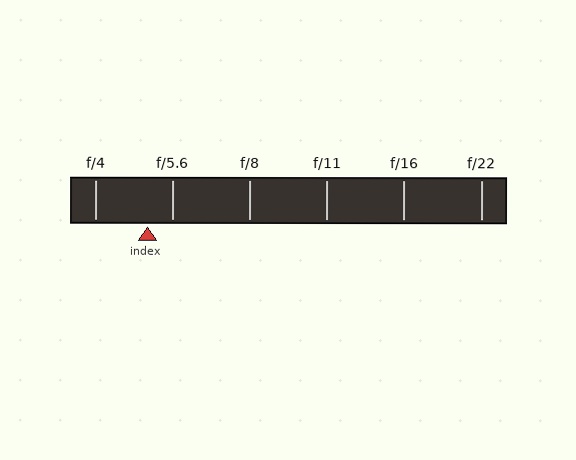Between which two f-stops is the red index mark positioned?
The index mark is between f/4 and f/5.6.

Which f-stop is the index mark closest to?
The index mark is closest to f/5.6.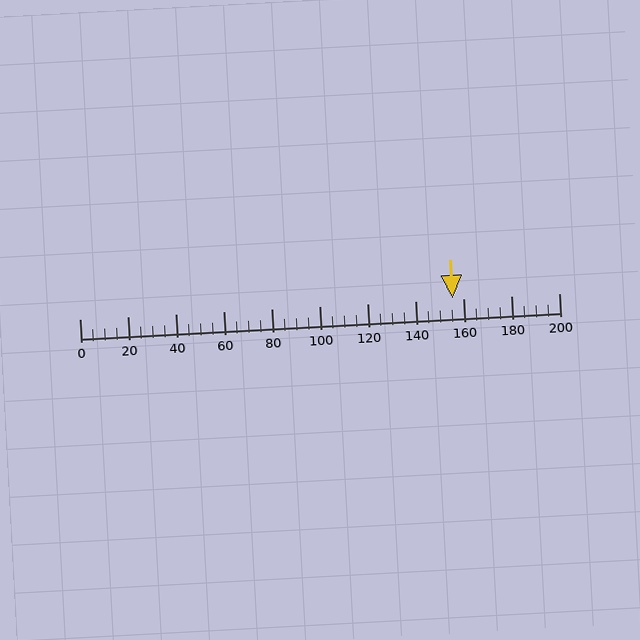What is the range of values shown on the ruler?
The ruler shows values from 0 to 200.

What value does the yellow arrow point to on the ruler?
The yellow arrow points to approximately 156.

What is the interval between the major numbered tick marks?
The major tick marks are spaced 20 units apart.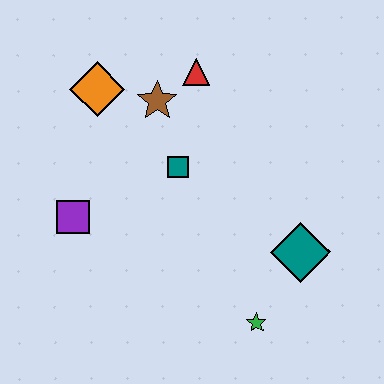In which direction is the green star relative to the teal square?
The green star is below the teal square.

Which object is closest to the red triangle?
The brown star is closest to the red triangle.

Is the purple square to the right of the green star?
No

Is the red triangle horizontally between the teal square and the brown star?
No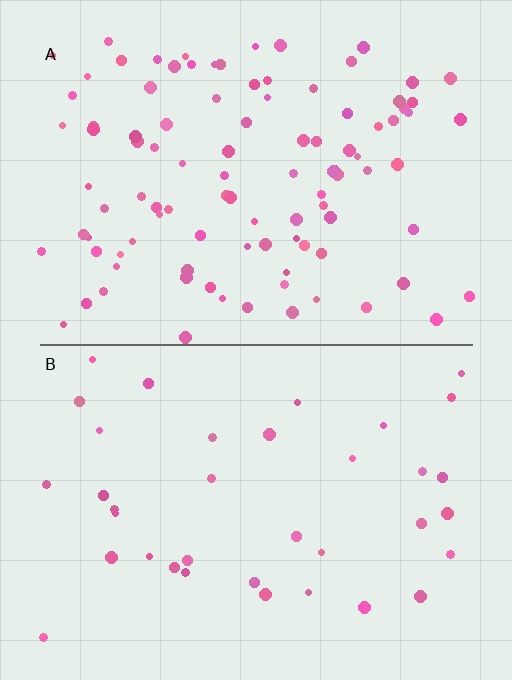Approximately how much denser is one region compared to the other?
Approximately 2.7× — region A over region B.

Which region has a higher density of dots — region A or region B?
A (the top).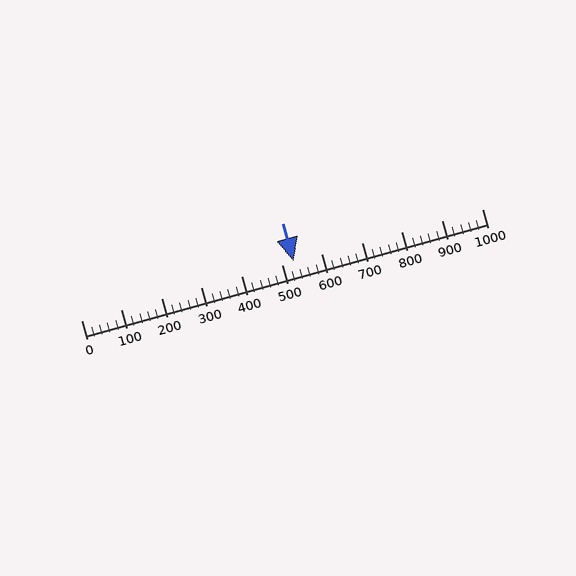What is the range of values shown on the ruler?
The ruler shows values from 0 to 1000.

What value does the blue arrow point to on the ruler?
The blue arrow points to approximately 530.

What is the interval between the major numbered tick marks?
The major tick marks are spaced 100 units apart.